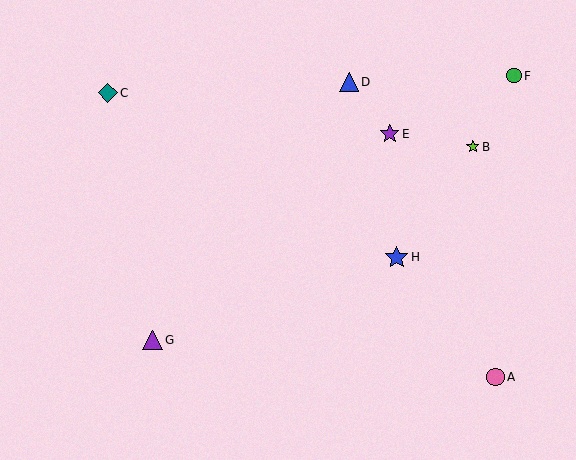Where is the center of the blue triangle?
The center of the blue triangle is at (349, 82).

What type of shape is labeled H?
Shape H is a blue star.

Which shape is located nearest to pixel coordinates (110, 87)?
The teal diamond (labeled C) at (108, 93) is nearest to that location.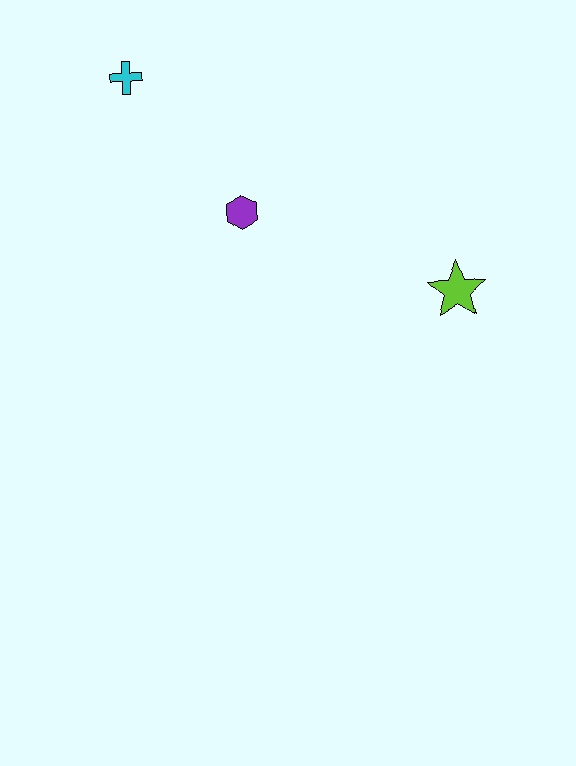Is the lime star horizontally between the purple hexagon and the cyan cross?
No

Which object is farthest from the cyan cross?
The lime star is farthest from the cyan cross.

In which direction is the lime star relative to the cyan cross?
The lime star is to the right of the cyan cross.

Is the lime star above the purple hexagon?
No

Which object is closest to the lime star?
The purple hexagon is closest to the lime star.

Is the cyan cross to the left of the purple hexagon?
Yes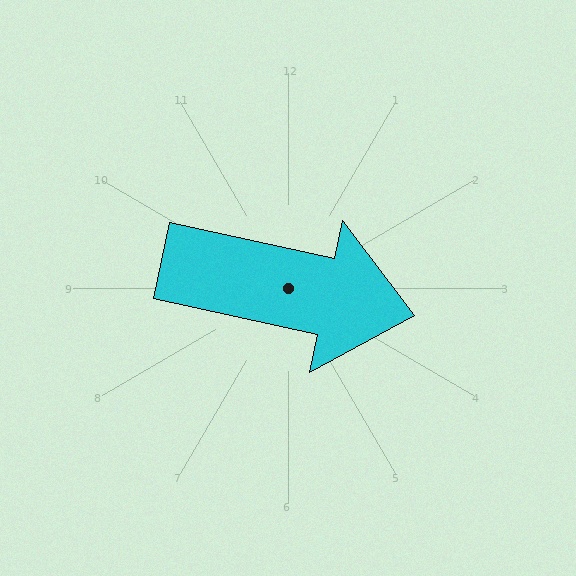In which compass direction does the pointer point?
East.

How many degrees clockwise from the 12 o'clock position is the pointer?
Approximately 102 degrees.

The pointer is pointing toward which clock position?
Roughly 3 o'clock.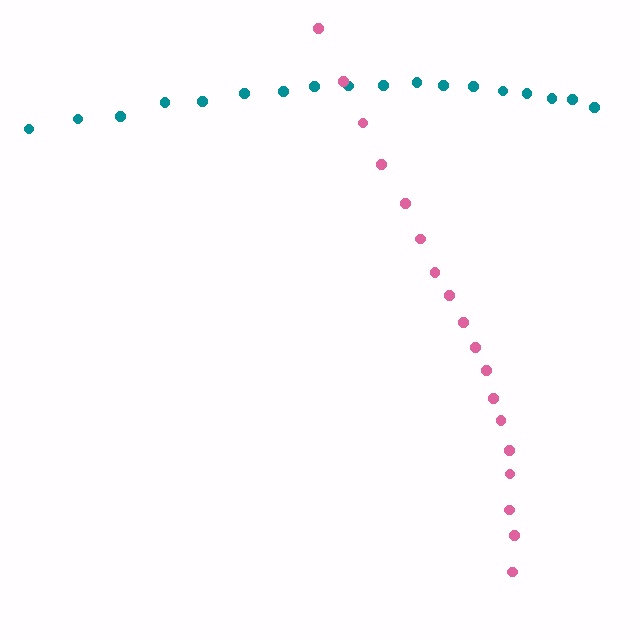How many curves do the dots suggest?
There are 2 distinct paths.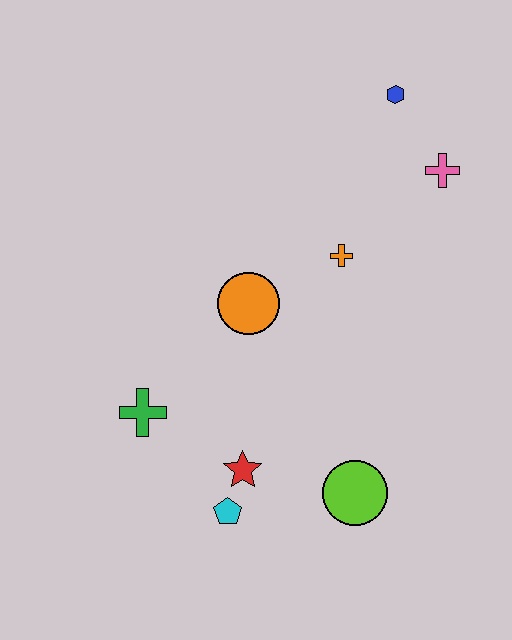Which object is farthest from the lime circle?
The blue hexagon is farthest from the lime circle.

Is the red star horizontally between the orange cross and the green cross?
Yes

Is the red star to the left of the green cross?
No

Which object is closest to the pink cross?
The blue hexagon is closest to the pink cross.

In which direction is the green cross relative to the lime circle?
The green cross is to the left of the lime circle.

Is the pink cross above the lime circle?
Yes